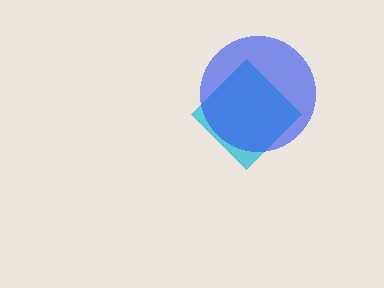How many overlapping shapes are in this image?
There are 2 overlapping shapes in the image.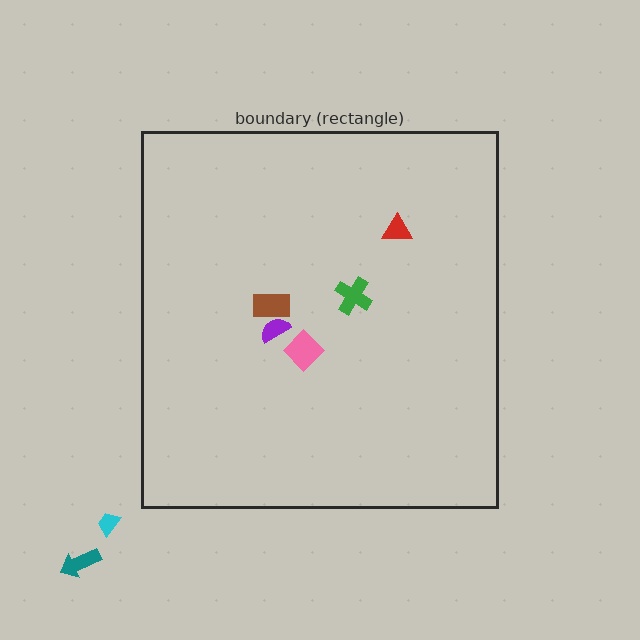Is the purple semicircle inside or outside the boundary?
Inside.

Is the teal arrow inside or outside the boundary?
Outside.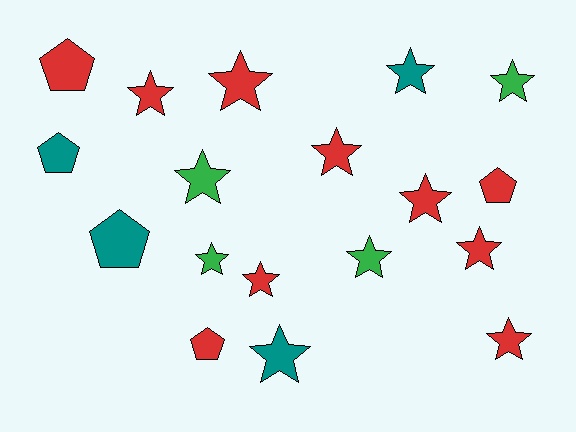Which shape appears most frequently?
Star, with 13 objects.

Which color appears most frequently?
Red, with 10 objects.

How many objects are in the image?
There are 18 objects.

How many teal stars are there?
There are 2 teal stars.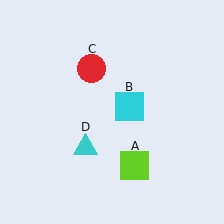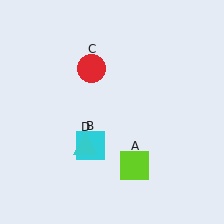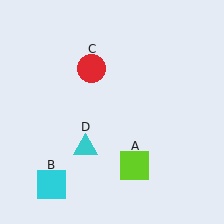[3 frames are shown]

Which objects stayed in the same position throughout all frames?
Lime square (object A) and red circle (object C) and cyan triangle (object D) remained stationary.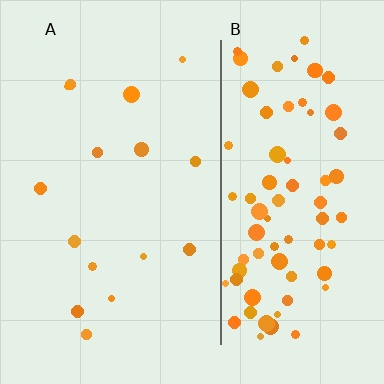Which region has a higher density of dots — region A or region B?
B (the right).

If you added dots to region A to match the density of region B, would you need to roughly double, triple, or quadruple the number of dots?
Approximately quadruple.